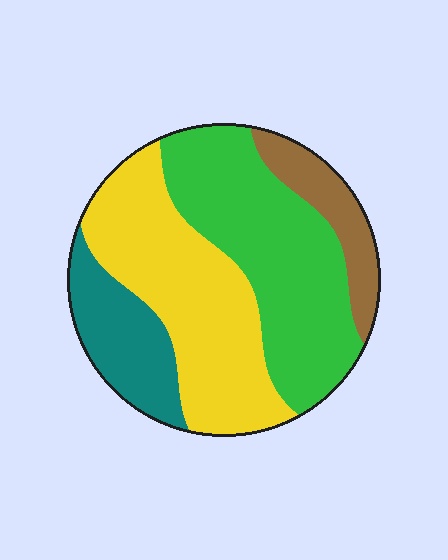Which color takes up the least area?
Brown, at roughly 10%.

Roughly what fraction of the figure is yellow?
Yellow covers roughly 35% of the figure.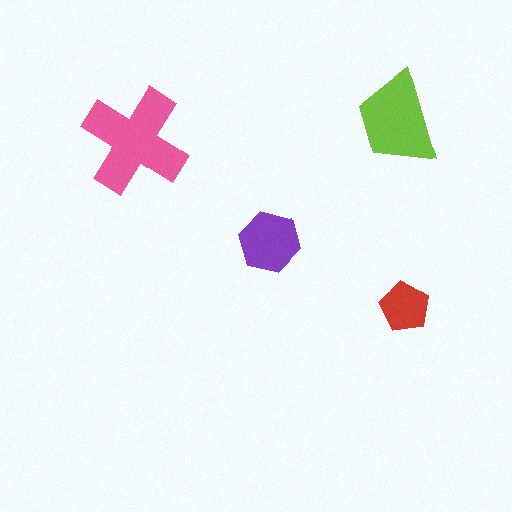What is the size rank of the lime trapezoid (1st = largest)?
2nd.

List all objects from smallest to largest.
The red pentagon, the purple hexagon, the lime trapezoid, the pink cross.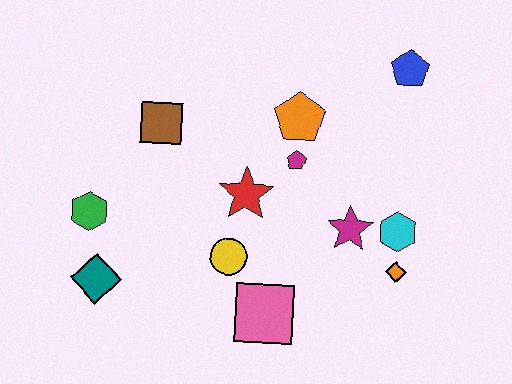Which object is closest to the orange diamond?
The cyan hexagon is closest to the orange diamond.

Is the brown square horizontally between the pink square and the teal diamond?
Yes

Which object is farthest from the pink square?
The blue pentagon is farthest from the pink square.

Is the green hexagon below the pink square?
No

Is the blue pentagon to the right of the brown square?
Yes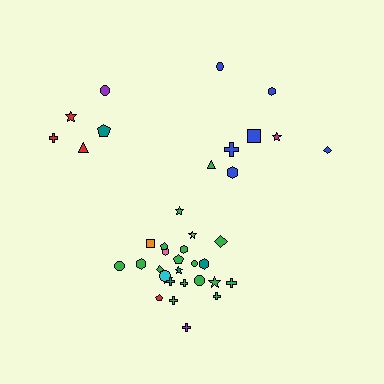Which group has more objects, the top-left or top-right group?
The top-right group.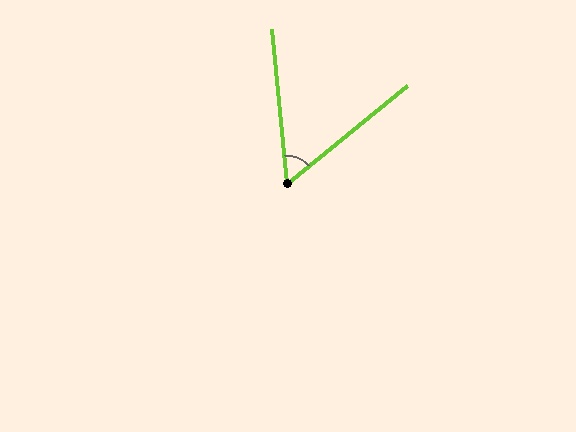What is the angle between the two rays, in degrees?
Approximately 57 degrees.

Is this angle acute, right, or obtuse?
It is acute.